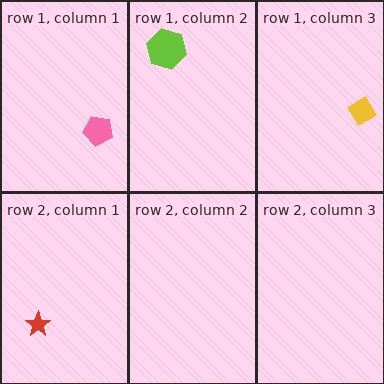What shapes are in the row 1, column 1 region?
The pink pentagon.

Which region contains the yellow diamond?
The row 1, column 3 region.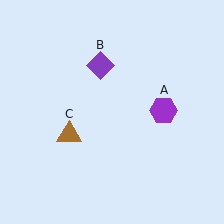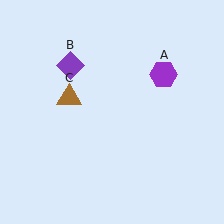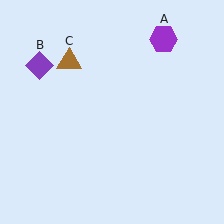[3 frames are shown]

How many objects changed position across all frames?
3 objects changed position: purple hexagon (object A), purple diamond (object B), brown triangle (object C).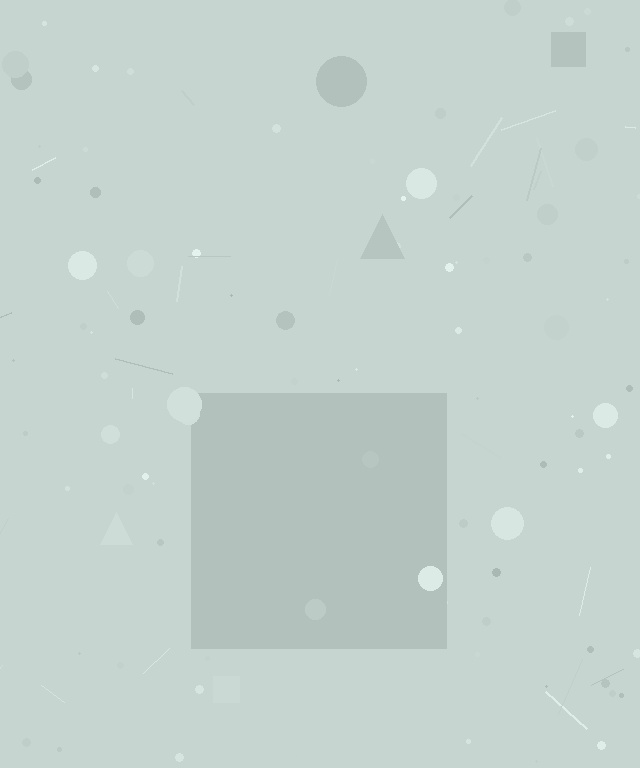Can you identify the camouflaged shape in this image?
The camouflaged shape is a square.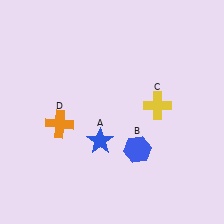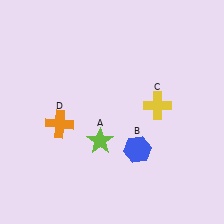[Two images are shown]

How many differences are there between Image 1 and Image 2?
There is 1 difference between the two images.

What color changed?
The star (A) changed from blue in Image 1 to lime in Image 2.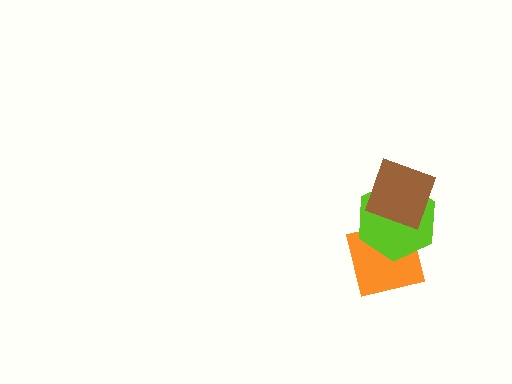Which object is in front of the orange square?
The lime hexagon is in front of the orange square.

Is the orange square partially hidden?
Yes, it is partially covered by another shape.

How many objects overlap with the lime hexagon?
2 objects overlap with the lime hexagon.